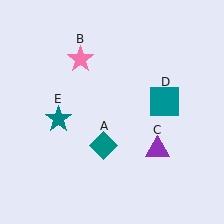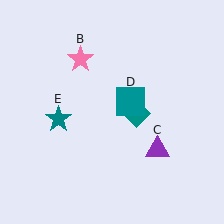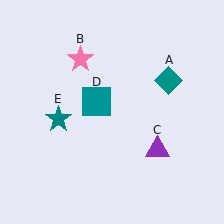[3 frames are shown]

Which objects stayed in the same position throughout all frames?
Pink star (object B) and purple triangle (object C) and teal star (object E) remained stationary.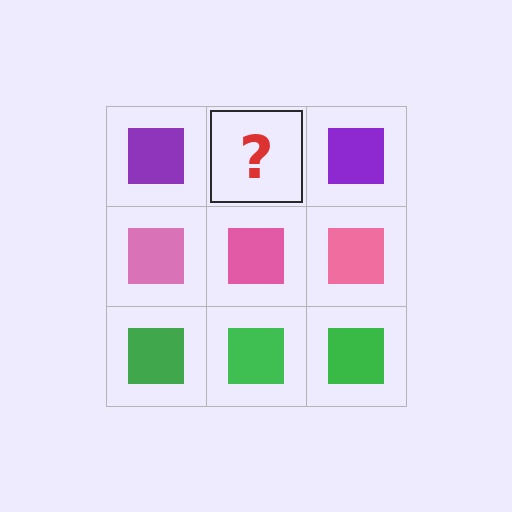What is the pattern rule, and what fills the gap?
The rule is that each row has a consistent color. The gap should be filled with a purple square.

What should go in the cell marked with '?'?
The missing cell should contain a purple square.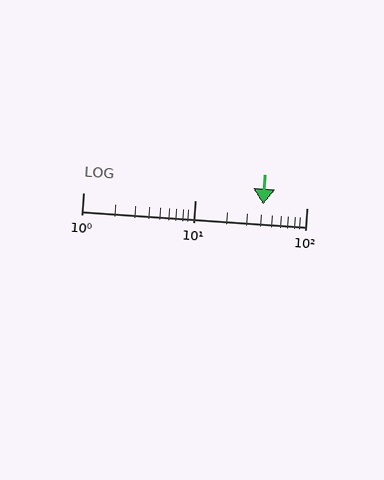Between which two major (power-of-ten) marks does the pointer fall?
The pointer is between 10 and 100.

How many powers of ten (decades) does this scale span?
The scale spans 2 decades, from 1 to 100.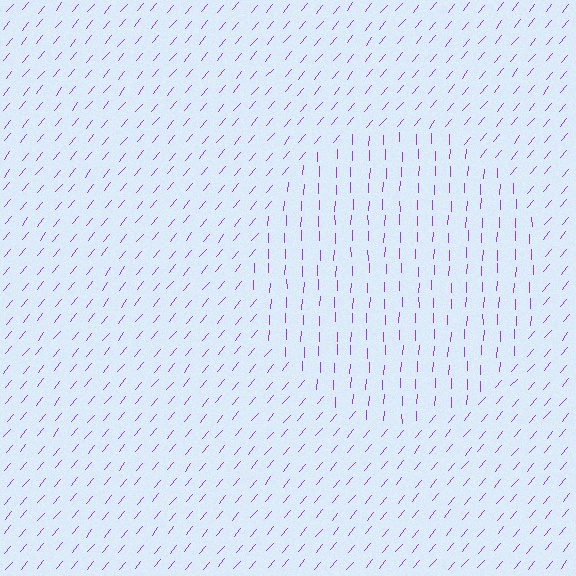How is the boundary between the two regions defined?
The boundary is defined purely by a change in line orientation (approximately 38 degrees difference). All lines are the same color and thickness.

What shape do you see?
I see a circle.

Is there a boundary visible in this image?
Yes, there is a texture boundary formed by a change in line orientation.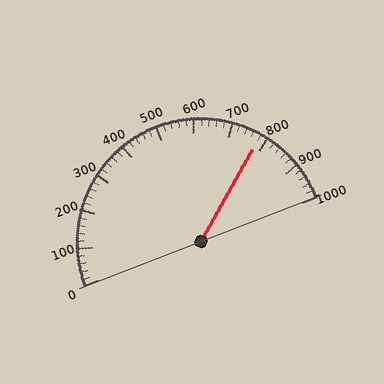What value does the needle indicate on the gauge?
The needle indicates approximately 780.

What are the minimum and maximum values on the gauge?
The gauge ranges from 0 to 1000.